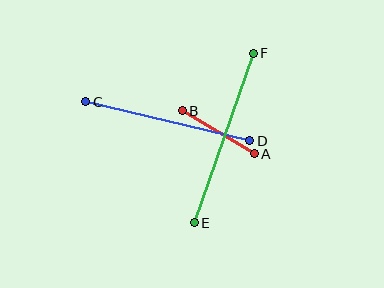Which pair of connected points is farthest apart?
Points E and F are farthest apart.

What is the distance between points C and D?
The distance is approximately 168 pixels.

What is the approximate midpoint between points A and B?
The midpoint is at approximately (218, 132) pixels.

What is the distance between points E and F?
The distance is approximately 179 pixels.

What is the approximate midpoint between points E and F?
The midpoint is at approximately (224, 138) pixels.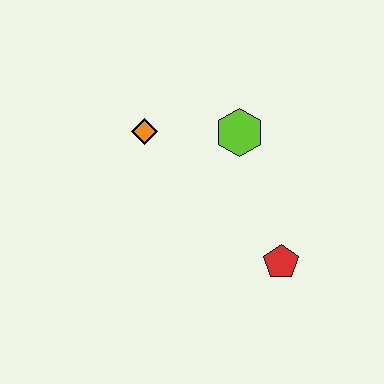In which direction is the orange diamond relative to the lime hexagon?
The orange diamond is to the left of the lime hexagon.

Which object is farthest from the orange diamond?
The red pentagon is farthest from the orange diamond.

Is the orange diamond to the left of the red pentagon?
Yes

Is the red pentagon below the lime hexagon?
Yes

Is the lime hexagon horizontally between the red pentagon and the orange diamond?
Yes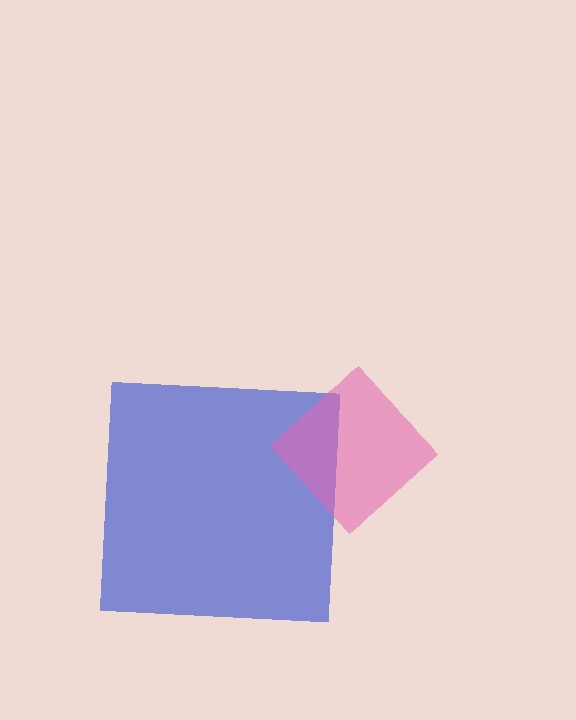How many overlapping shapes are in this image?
There are 2 overlapping shapes in the image.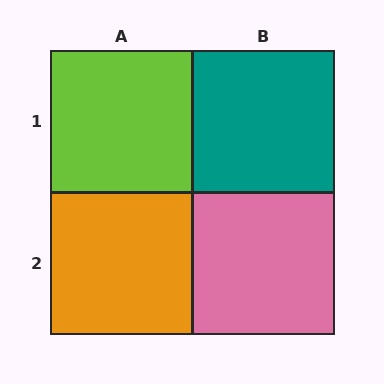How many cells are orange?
1 cell is orange.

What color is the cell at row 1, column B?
Teal.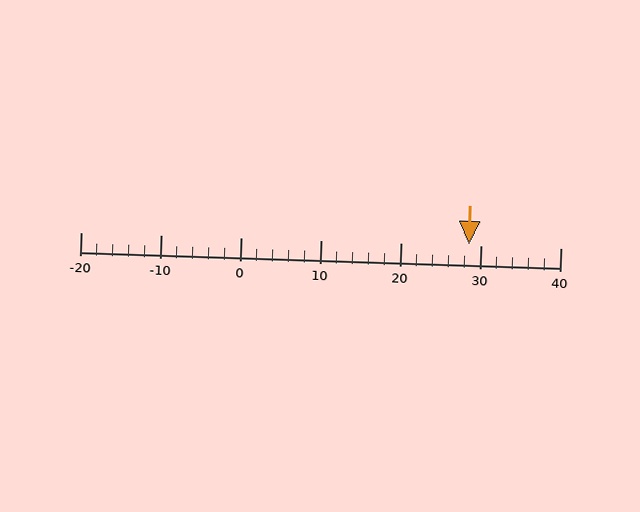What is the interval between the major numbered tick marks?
The major tick marks are spaced 10 units apart.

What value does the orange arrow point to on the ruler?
The orange arrow points to approximately 29.